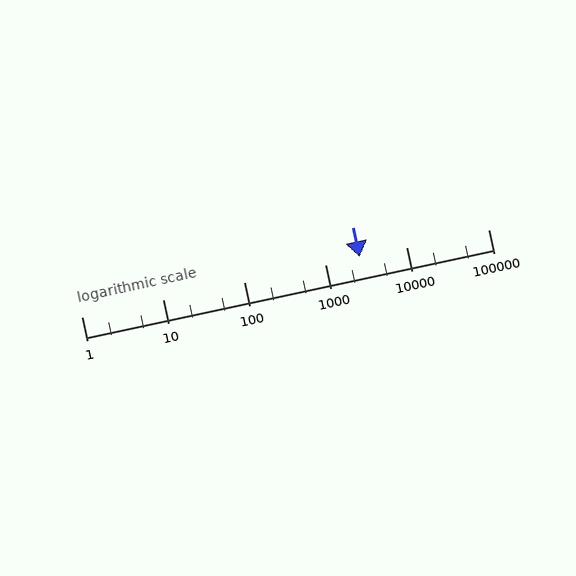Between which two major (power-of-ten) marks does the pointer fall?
The pointer is between 1000 and 10000.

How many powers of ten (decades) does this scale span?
The scale spans 5 decades, from 1 to 100000.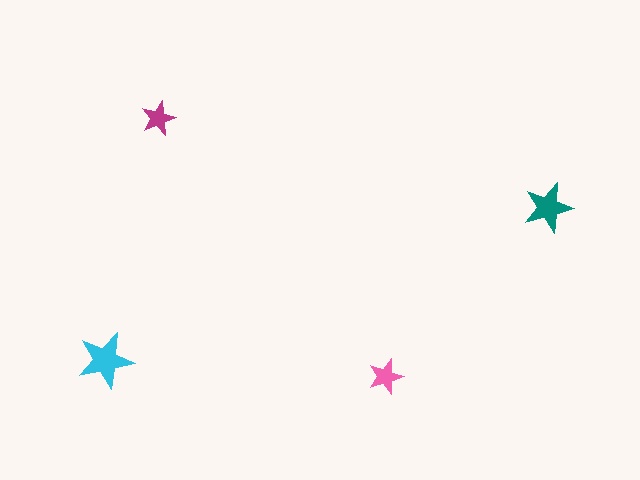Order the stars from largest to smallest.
the cyan one, the teal one, the pink one, the magenta one.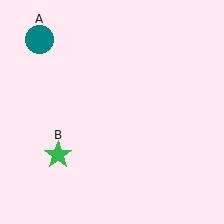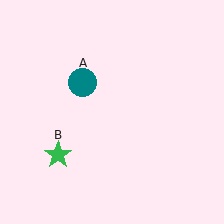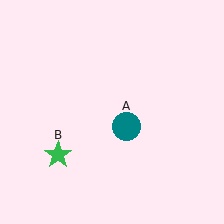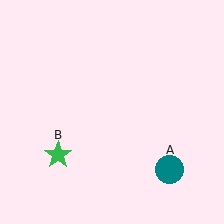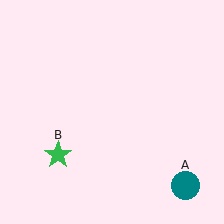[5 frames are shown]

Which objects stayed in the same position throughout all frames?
Green star (object B) remained stationary.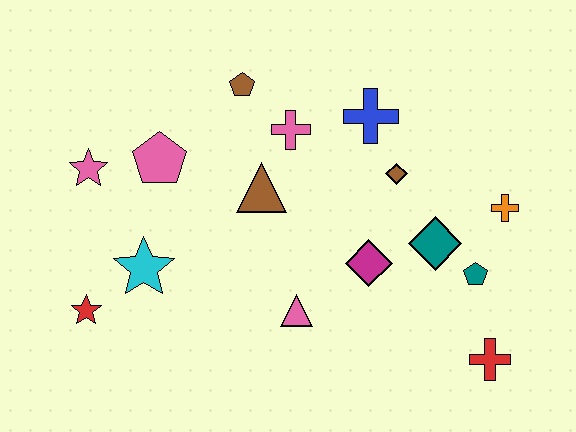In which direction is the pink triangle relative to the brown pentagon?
The pink triangle is below the brown pentagon.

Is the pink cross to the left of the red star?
No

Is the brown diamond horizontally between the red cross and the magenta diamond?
Yes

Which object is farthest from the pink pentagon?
The red cross is farthest from the pink pentagon.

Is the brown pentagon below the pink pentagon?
No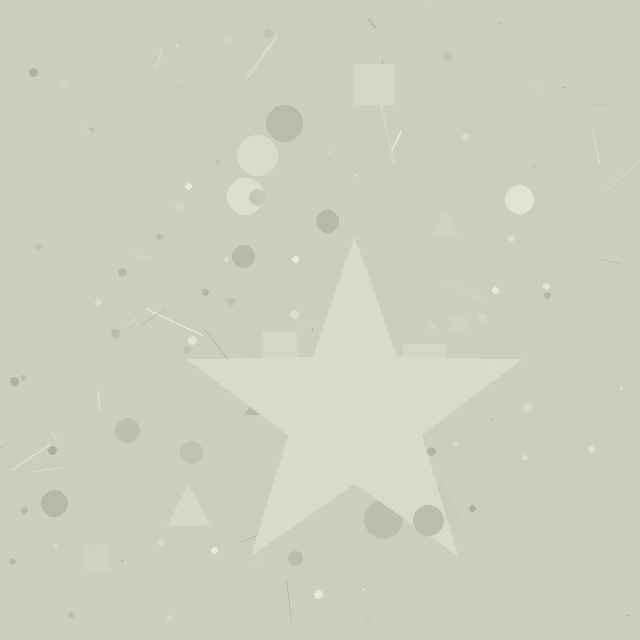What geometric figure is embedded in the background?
A star is embedded in the background.